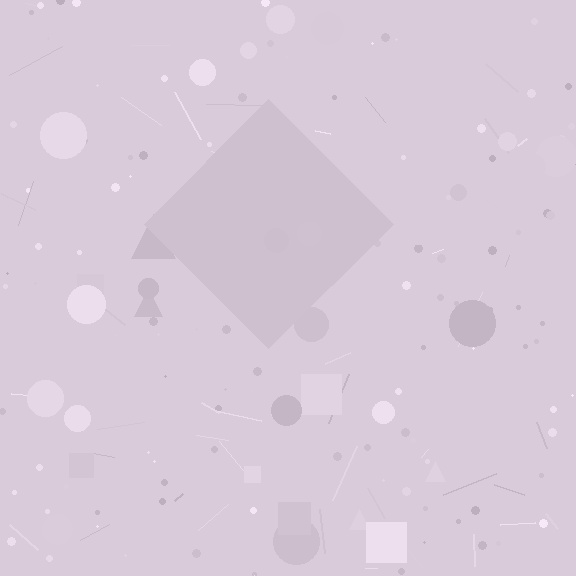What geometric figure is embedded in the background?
A diamond is embedded in the background.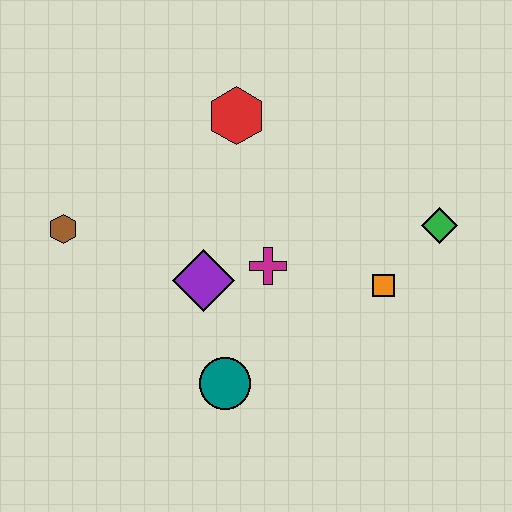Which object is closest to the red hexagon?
The magenta cross is closest to the red hexagon.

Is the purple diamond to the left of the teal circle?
Yes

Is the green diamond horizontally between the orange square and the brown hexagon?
No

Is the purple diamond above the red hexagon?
No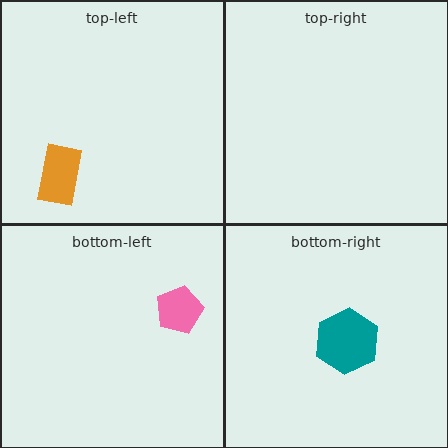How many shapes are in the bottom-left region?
1.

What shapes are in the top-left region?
The orange rectangle.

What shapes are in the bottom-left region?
The pink pentagon.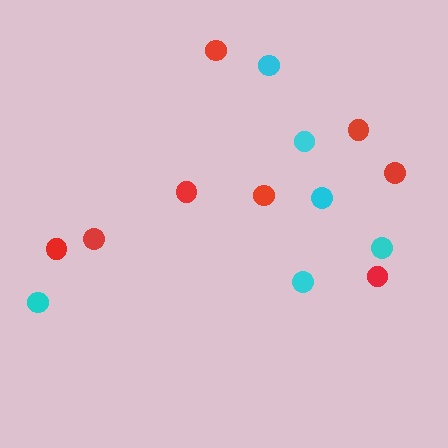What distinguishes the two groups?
There are 2 groups: one group of red circles (8) and one group of cyan circles (6).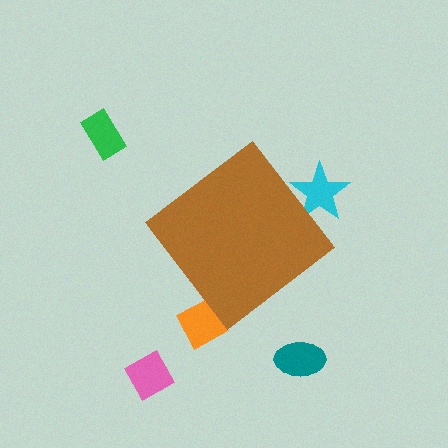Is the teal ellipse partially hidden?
No, the teal ellipse is fully visible.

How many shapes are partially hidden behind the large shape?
2 shapes are partially hidden.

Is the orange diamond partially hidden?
Yes, the orange diamond is partially hidden behind the brown diamond.